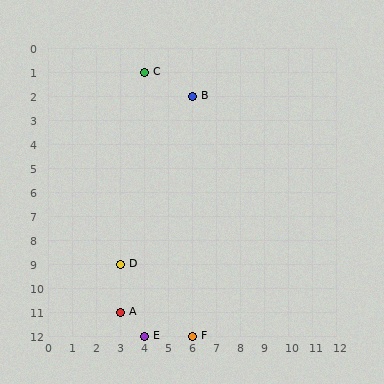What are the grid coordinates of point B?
Point B is at grid coordinates (6, 2).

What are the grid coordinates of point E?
Point E is at grid coordinates (4, 12).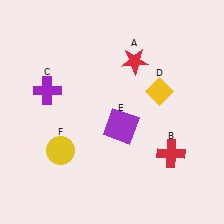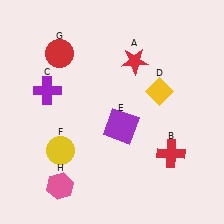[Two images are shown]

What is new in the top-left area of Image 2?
A red circle (G) was added in the top-left area of Image 2.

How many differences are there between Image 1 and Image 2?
There are 2 differences between the two images.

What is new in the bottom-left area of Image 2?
A pink hexagon (H) was added in the bottom-left area of Image 2.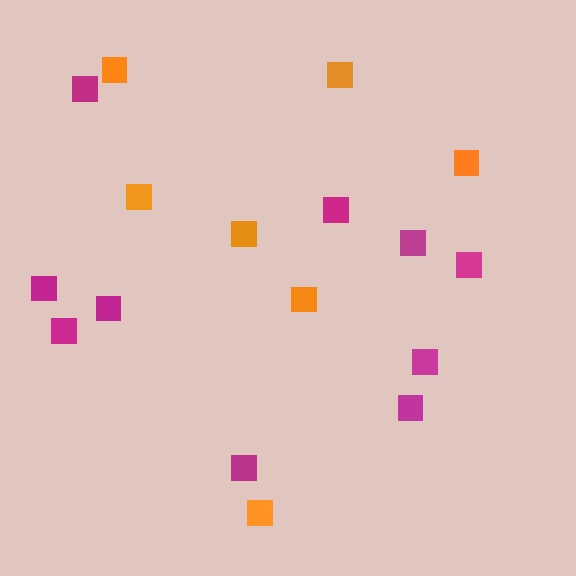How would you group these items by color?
There are 2 groups: one group of orange squares (7) and one group of magenta squares (10).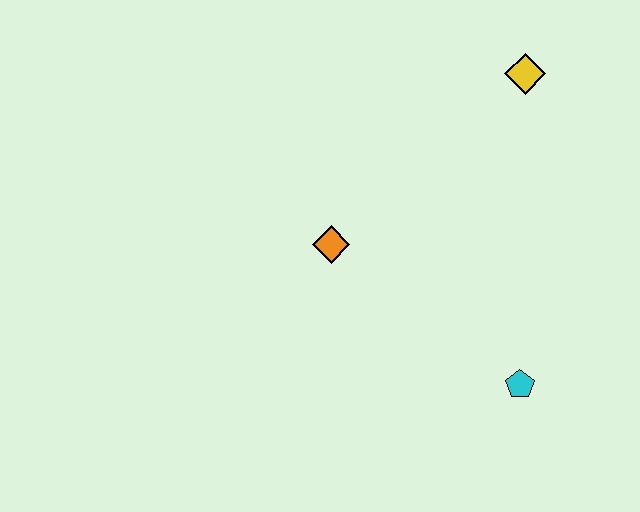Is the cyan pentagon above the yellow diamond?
No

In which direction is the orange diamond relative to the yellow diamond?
The orange diamond is to the left of the yellow diamond.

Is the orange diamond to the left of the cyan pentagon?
Yes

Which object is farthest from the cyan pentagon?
The yellow diamond is farthest from the cyan pentagon.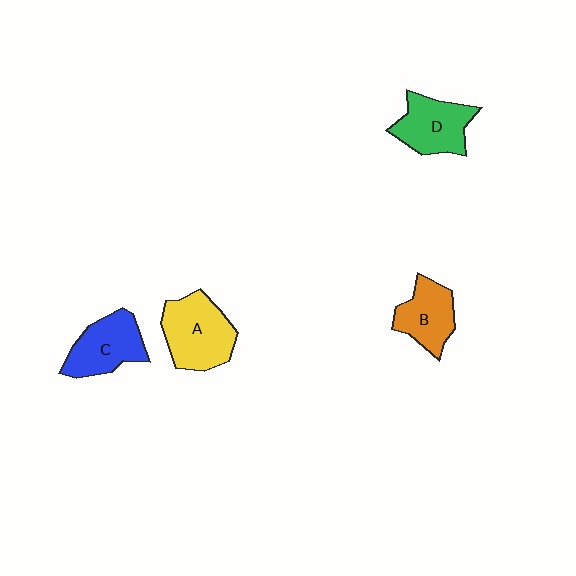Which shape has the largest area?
Shape A (yellow).